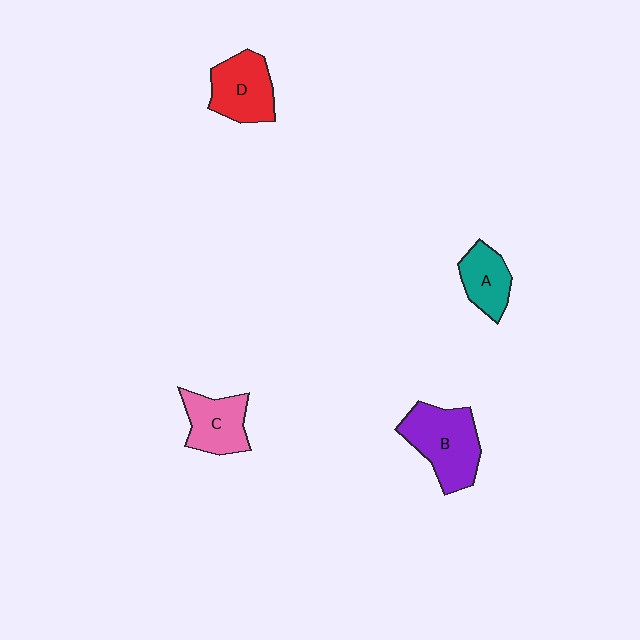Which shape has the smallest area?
Shape A (teal).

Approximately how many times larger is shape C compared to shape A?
Approximately 1.2 times.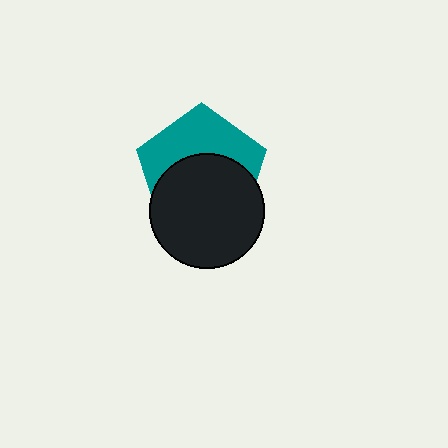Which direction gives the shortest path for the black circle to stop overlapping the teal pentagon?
Moving down gives the shortest separation.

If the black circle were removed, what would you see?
You would see the complete teal pentagon.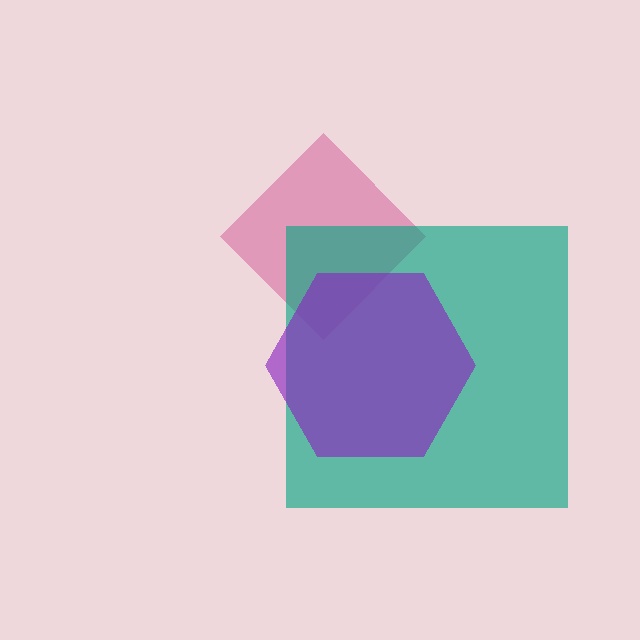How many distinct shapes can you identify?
There are 3 distinct shapes: a pink diamond, a teal square, a purple hexagon.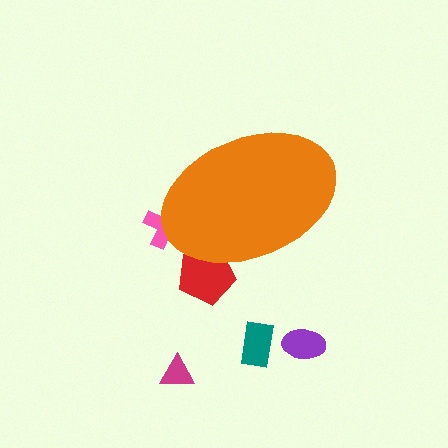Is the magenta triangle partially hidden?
No, the magenta triangle is fully visible.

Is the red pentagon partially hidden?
Yes, the red pentagon is partially hidden behind the orange ellipse.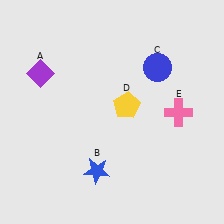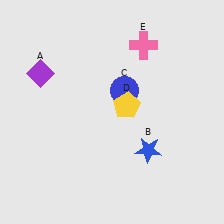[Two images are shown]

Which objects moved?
The objects that moved are: the blue star (B), the blue circle (C), the pink cross (E).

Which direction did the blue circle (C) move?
The blue circle (C) moved left.